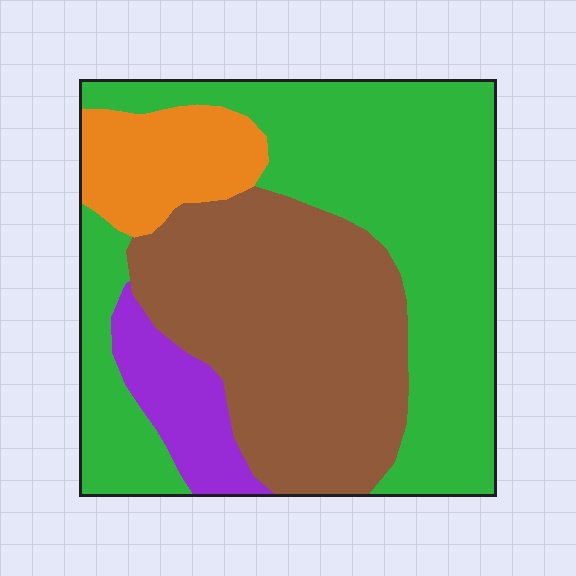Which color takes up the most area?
Green, at roughly 45%.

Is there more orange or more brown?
Brown.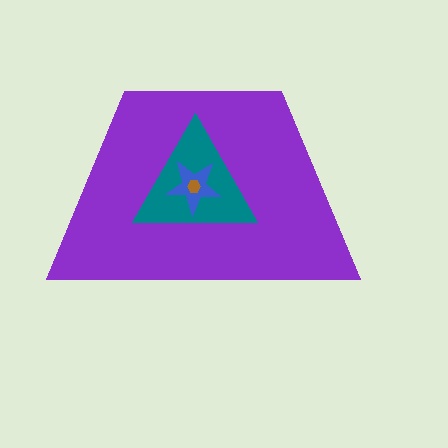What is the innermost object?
The brown hexagon.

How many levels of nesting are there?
4.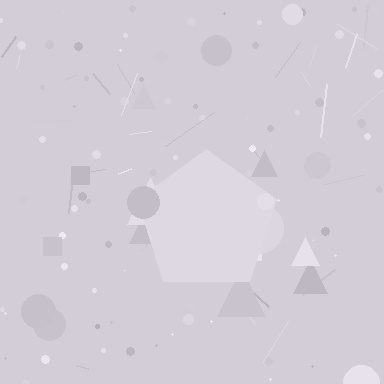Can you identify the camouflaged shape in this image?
The camouflaged shape is a pentagon.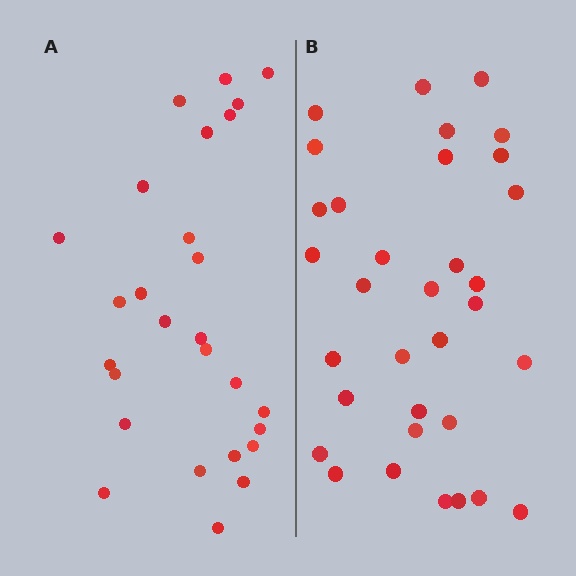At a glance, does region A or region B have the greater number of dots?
Region B (the right region) has more dots.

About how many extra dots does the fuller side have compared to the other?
Region B has about 6 more dots than region A.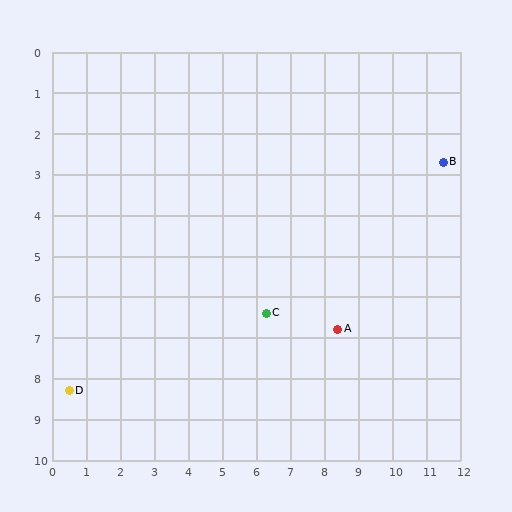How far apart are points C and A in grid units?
Points C and A are about 2.1 grid units apart.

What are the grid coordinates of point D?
Point D is at approximately (0.5, 8.3).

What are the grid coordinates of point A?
Point A is at approximately (8.4, 6.8).